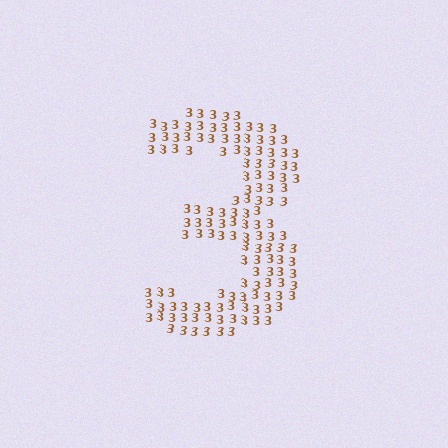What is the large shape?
The large shape is the digit 3.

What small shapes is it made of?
It is made of small digit 3's.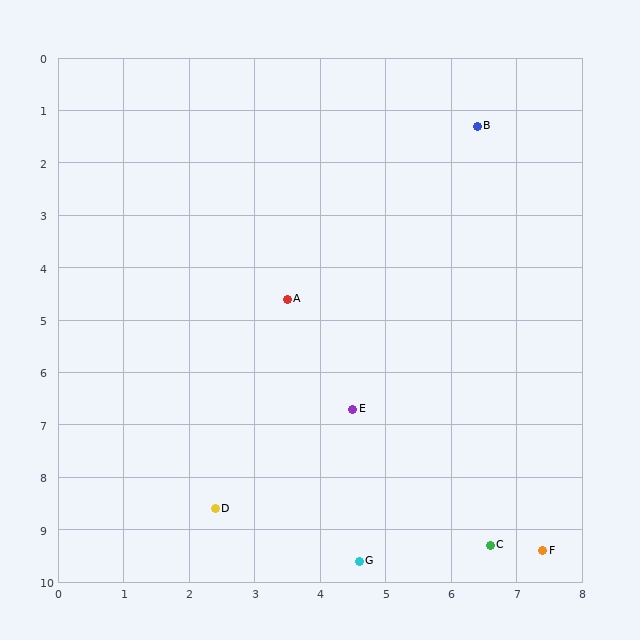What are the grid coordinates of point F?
Point F is at approximately (7.4, 9.4).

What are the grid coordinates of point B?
Point B is at approximately (6.4, 1.3).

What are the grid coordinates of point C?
Point C is at approximately (6.6, 9.3).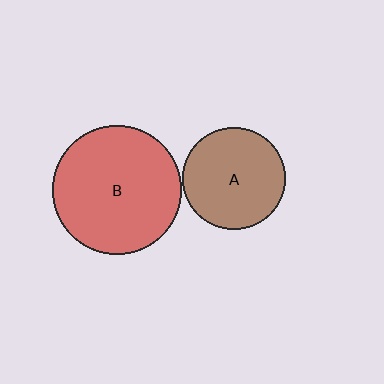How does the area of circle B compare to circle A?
Approximately 1.6 times.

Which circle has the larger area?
Circle B (red).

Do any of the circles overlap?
No, none of the circles overlap.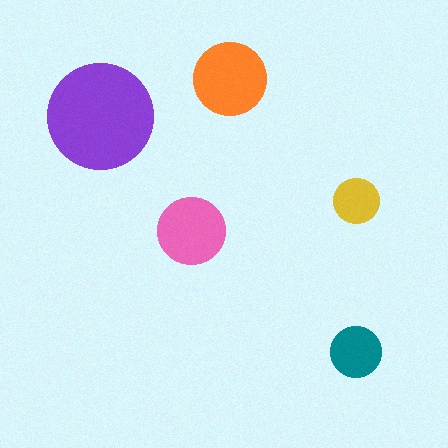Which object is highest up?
The orange circle is topmost.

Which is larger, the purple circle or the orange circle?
The purple one.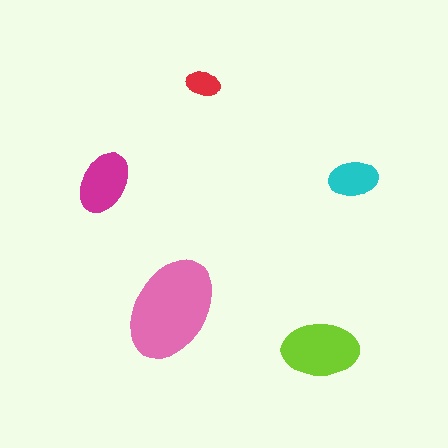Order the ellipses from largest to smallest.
the pink one, the lime one, the magenta one, the cyan one, the red one.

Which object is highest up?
The red ellipse is topmost.